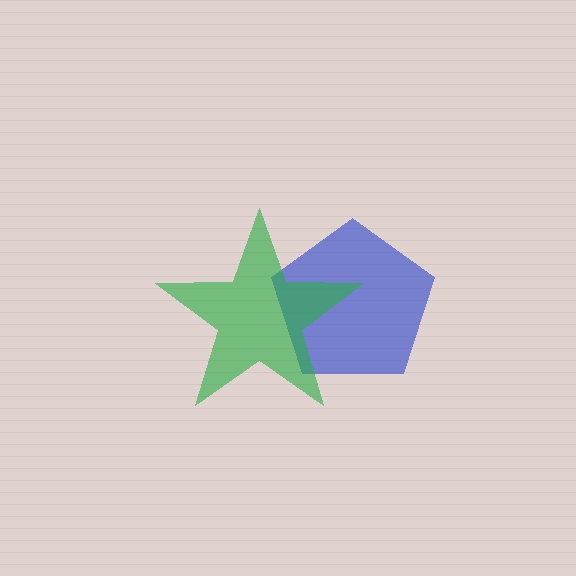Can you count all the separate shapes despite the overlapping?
Yes, there are 2 separate shapes.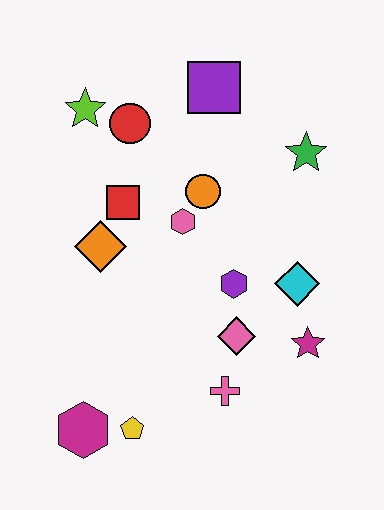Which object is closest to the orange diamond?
The red square is closest to the orange diamond.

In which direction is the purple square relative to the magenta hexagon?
The purple square is above the magenta hexagon.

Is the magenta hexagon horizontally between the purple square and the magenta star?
No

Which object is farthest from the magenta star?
The lime star is farthest from the magenta star.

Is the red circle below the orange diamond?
No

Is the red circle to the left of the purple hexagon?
Yes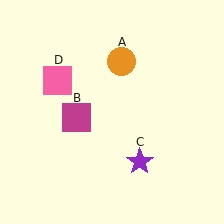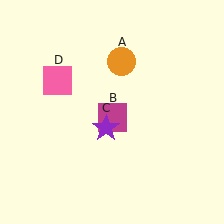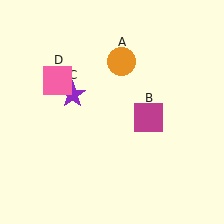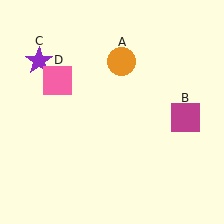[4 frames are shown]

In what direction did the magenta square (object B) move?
The magenta square (object B) moved right.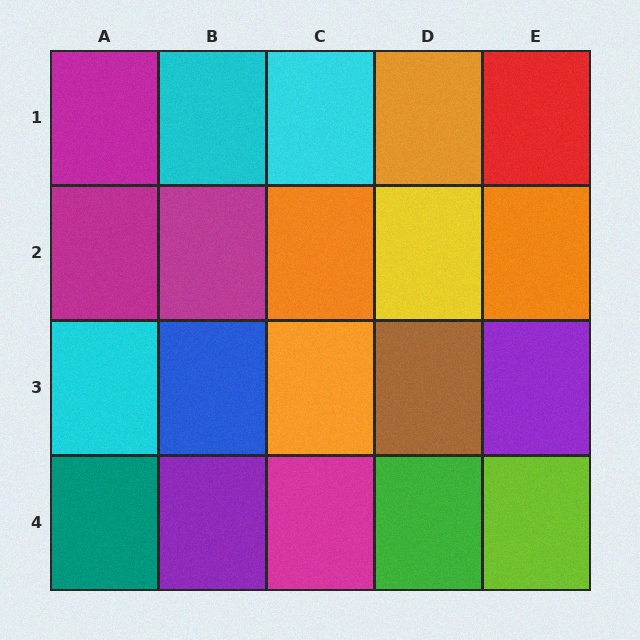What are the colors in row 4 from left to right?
Teal, purple, magenta, green, lime.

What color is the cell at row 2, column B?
Magenta.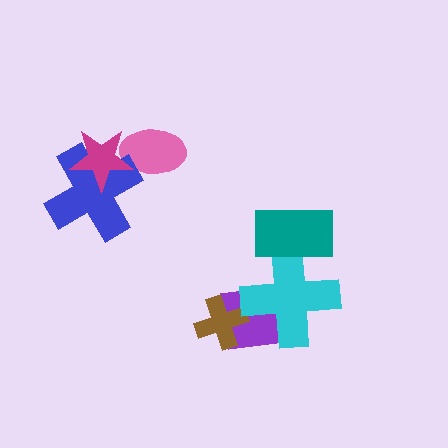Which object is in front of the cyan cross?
The teal rectangle is in front of the cyan cross.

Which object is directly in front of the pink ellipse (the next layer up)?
The blue cross is directly in front of the pink ellipse.